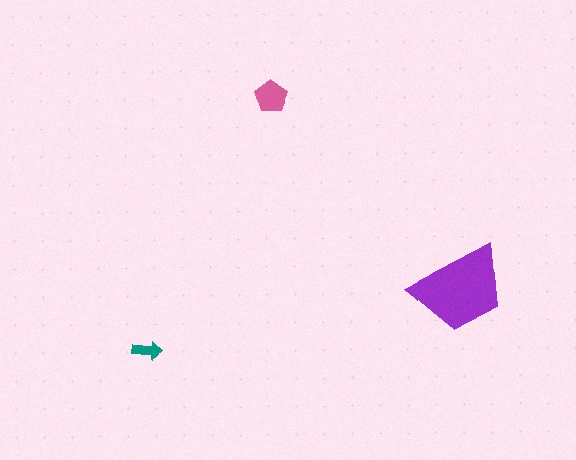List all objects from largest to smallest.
The purple trapezoid, the pink pentagon, the teal arrow.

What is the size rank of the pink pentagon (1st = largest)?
2nd.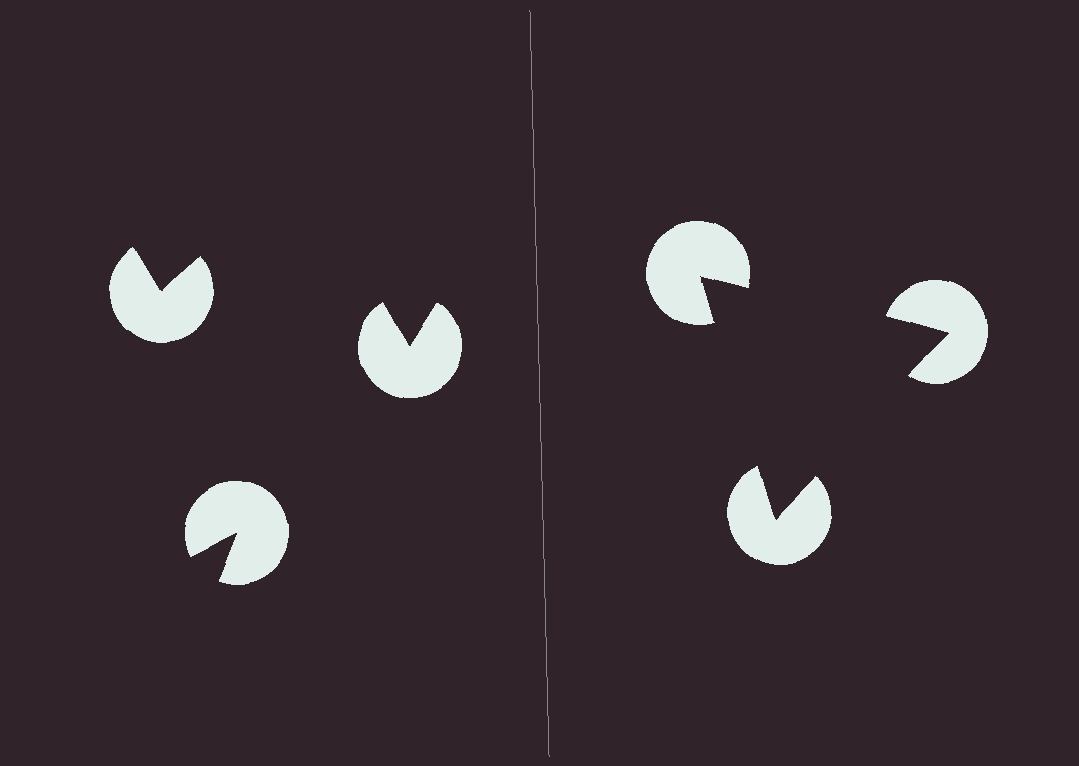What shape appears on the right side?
An illusory triangle.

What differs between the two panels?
The pac-man discs are positioned identically on both sides; only the wedge orientations differ. On the right they align to a triangle; on the left they are misaligned.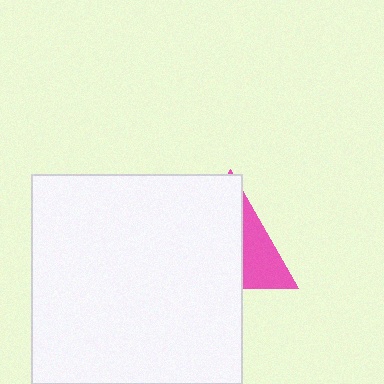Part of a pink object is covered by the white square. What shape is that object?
It is a triangle.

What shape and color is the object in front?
The object in front is a white square.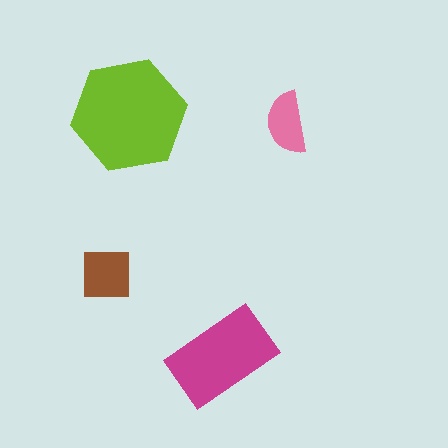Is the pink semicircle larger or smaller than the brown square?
Smaller.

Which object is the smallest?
The pink semicircle.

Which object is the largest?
The lime hexagon.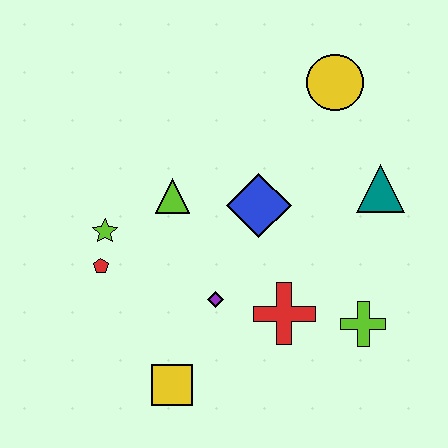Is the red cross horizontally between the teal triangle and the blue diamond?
Yes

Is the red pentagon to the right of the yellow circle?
No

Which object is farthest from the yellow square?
The yellow circle is farthest from the yellow square.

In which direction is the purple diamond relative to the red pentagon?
The purple diamond is to the right of the red pentagon.